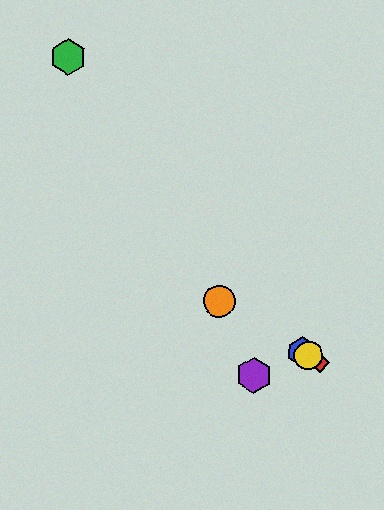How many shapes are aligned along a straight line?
4 shapes (the red diamond, the blue hexagon, the yellow circle, the orange circle) are aligned along a straight line.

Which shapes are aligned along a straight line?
The red diamond, the blue hexagon, the yellow circle, the orange circle are aligned along a straight line.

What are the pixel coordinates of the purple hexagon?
The purple hexagon is at (254, 375).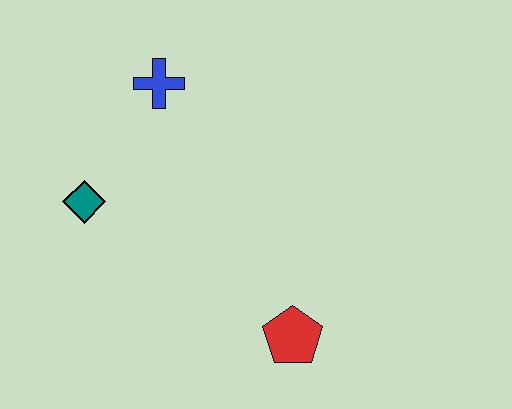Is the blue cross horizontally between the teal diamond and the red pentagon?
Yes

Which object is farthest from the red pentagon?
The blue cross is farthest from the red pentagon.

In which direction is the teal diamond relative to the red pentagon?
The teal diamond is to the left of the red pentagon.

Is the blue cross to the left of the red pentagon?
Yes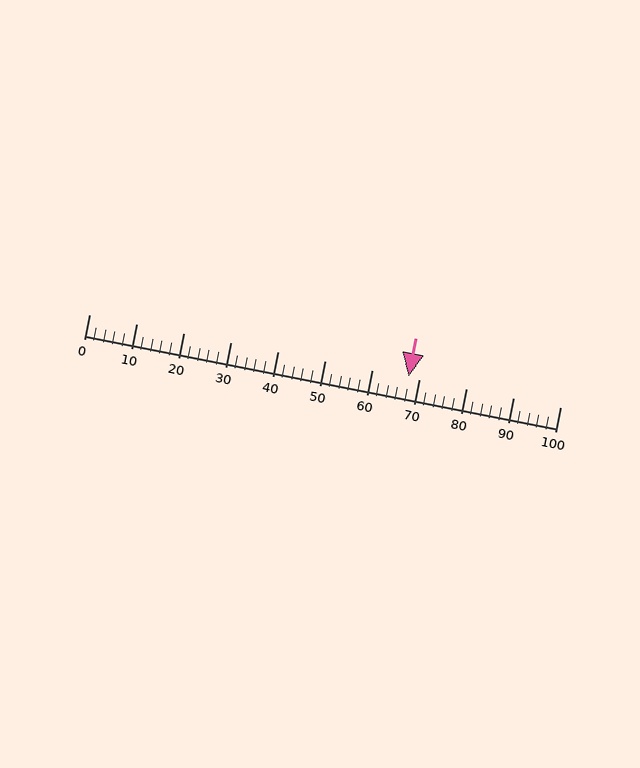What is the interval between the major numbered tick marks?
The major tick marks are spaced 10 units apart.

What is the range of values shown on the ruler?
The ruler shows values from 0 to 100.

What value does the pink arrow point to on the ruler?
The pink arrow points to approximately 68.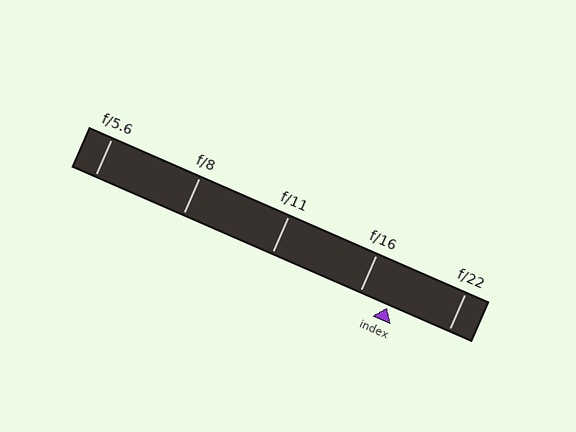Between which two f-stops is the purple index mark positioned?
The index mark is between f/16 and f/22.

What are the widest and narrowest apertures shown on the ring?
The widest aperture shown is f/5.6 and the narrowest is f/22.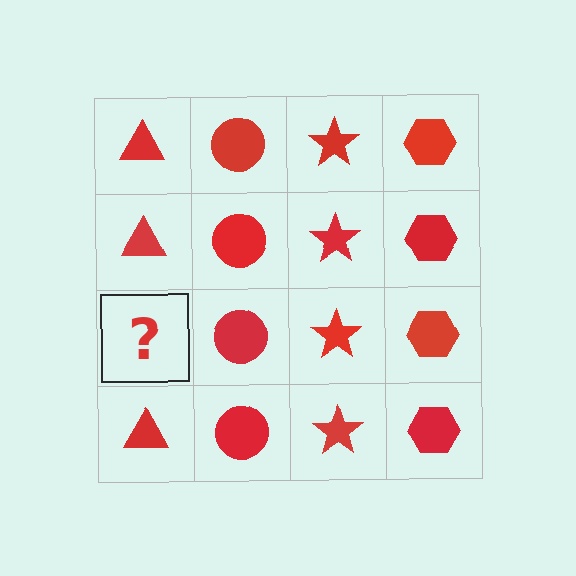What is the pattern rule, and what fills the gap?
The rule is that each column has a consistent shape. The gap should be filled with a red triangle.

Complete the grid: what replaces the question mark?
The question mark should be replaced with a red triangle.